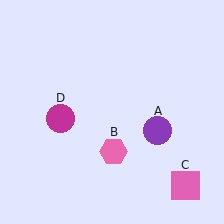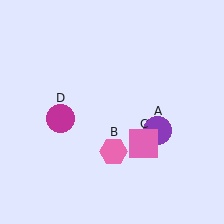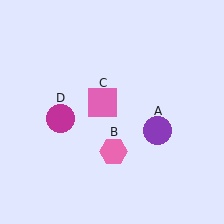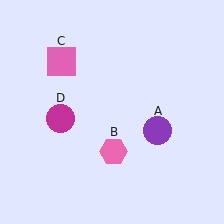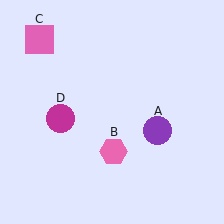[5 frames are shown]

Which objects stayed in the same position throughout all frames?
Purple circle (object A) and pink hexagon (object B) and magenta circle (object D) remained stationary.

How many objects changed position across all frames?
1 object changed position: pink square (object C).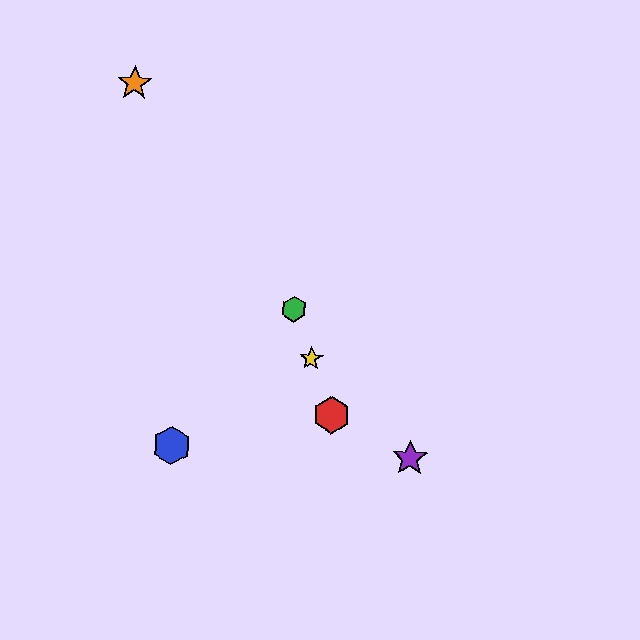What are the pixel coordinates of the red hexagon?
The red hexagon is at (332, 415).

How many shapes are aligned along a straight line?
3 shapes (the red hexagon, the green hexagon, the yellow star) are aligned along a straight line.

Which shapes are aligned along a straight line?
The red hexagon, the green hexagon, the yellow star are aligned along a straight line.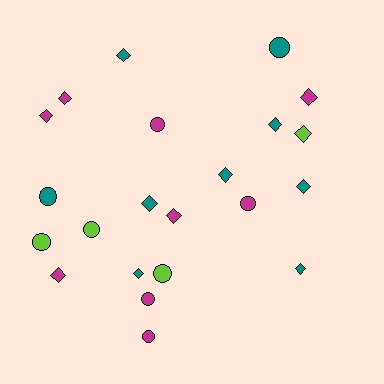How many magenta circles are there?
There are 4 magenta circles.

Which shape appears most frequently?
Diamond, with 13 objects.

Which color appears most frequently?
Teal, with 9 objects.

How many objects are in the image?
There are 22 objects.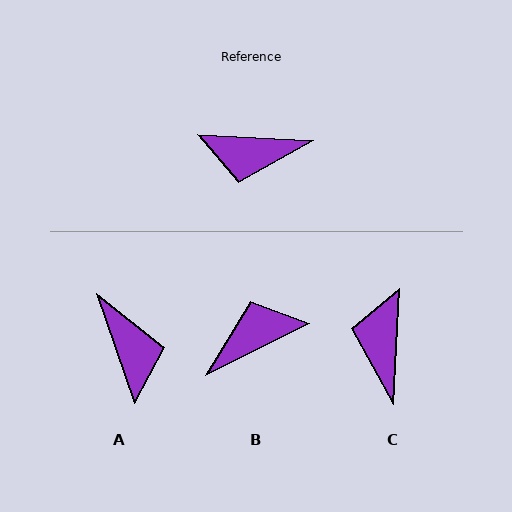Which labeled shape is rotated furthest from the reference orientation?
B, about 150 degrees away.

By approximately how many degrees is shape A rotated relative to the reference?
Approximately 112 degrees counter-clockwise.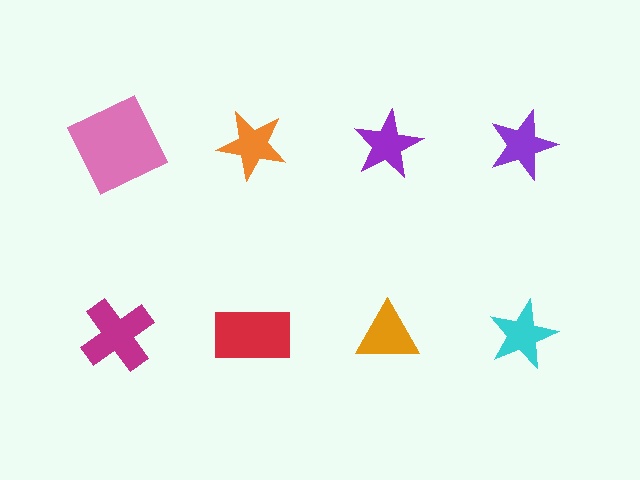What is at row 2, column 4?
A cyan star.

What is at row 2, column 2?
A red rectangle.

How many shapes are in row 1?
4 shapes.